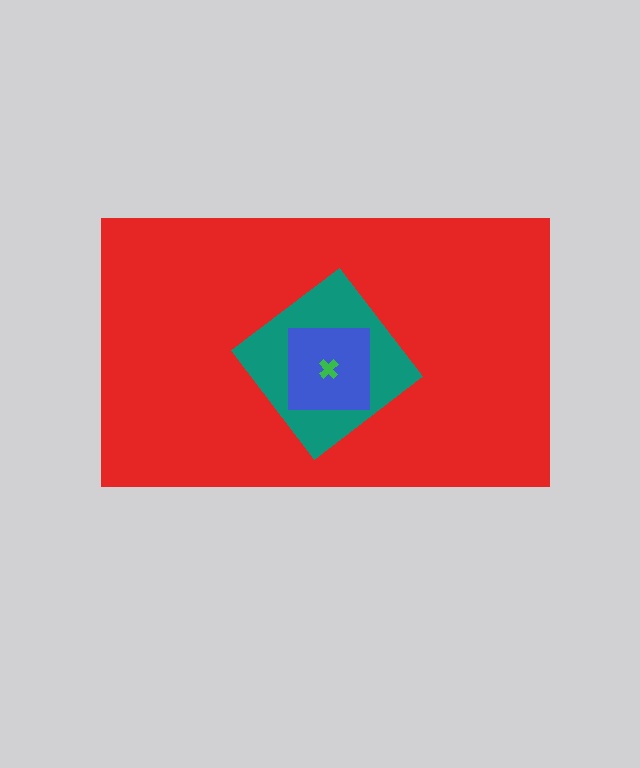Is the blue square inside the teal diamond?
Yes.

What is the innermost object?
The green cross.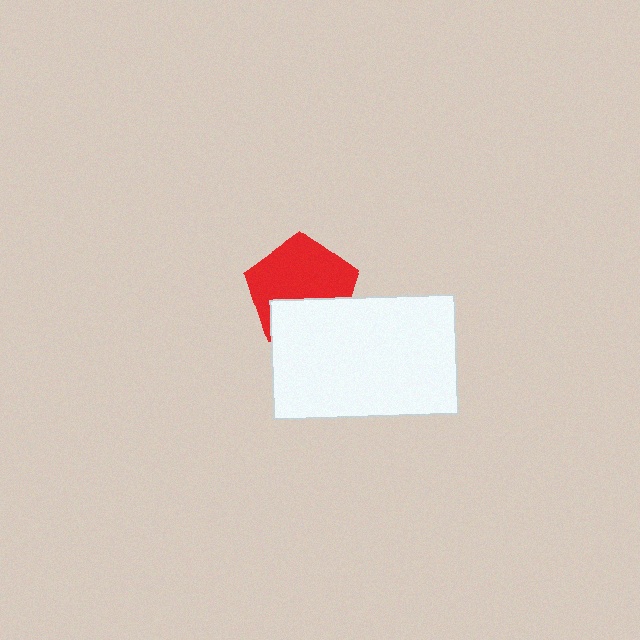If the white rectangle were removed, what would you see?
You would see the complete red pentagon.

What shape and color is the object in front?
The object in front is a white rectangle.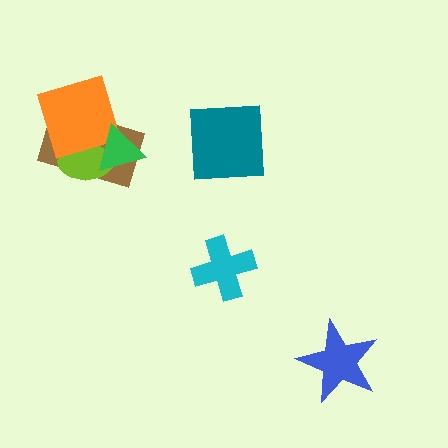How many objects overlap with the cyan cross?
0 objects overlap with the cyan cross.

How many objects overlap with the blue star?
0 objects overlap with the blue star.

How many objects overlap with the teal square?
0 objects overlap with the teal square.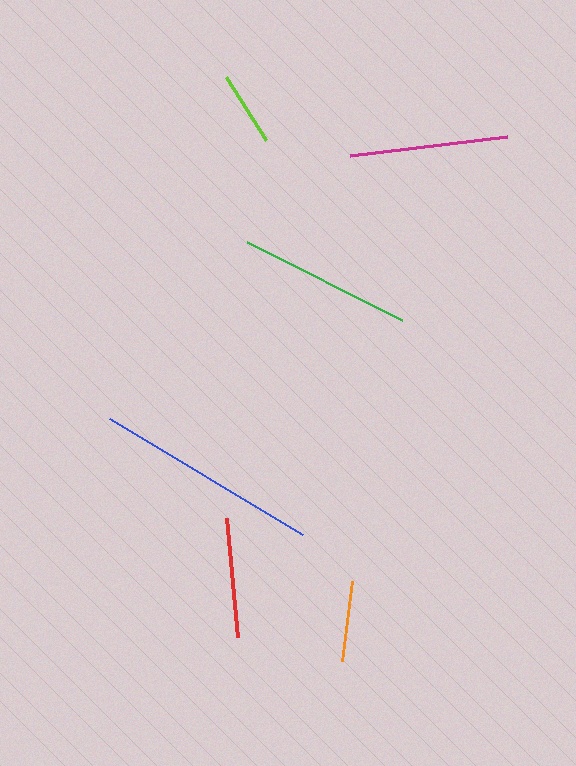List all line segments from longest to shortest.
From longest to shortest: blue, green, magenta, red, orange, lime.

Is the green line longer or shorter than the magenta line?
The green line is longer than the magenta line.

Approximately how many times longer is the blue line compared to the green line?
The blue line is approximately 1.3 times the length of the green line.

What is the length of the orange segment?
The orange segment is approximately 81 pixels long.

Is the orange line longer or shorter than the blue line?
The blue line is longer than the orange line.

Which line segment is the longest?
The blue line is the longest at approximately 225 pixels.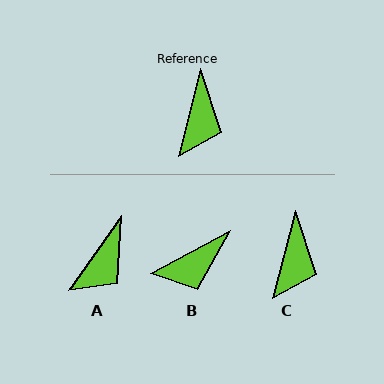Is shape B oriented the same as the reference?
No, it is off by about 48 degrees.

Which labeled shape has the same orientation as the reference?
C.